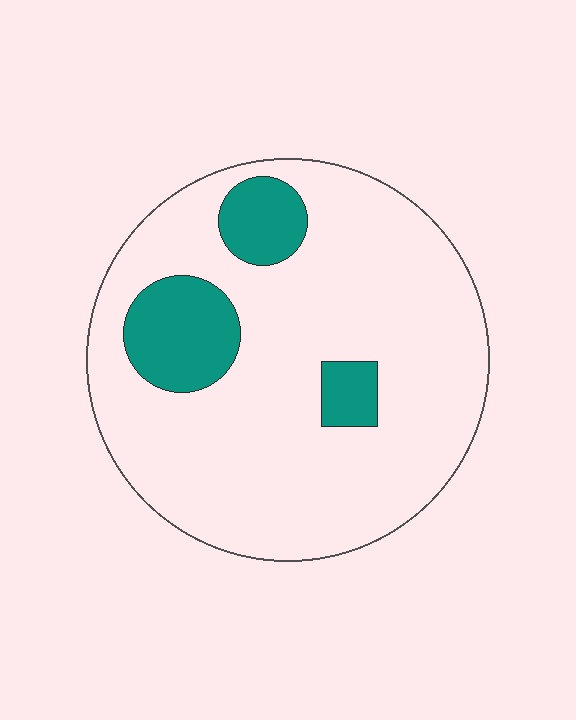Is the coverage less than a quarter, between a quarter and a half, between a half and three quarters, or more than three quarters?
Less than a quarter.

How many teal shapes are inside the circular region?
3.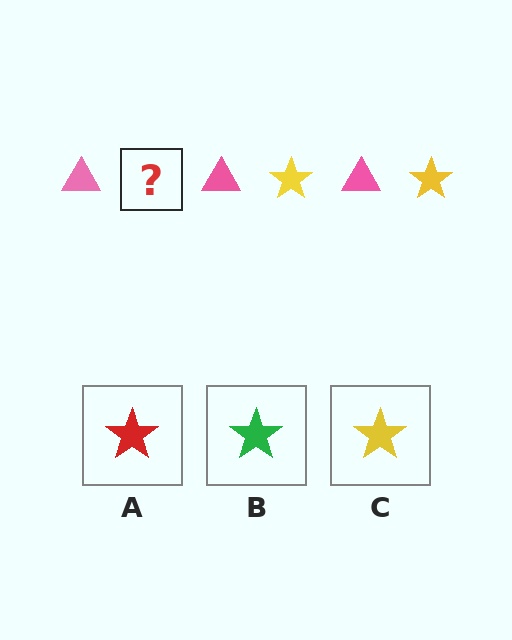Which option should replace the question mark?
Option C.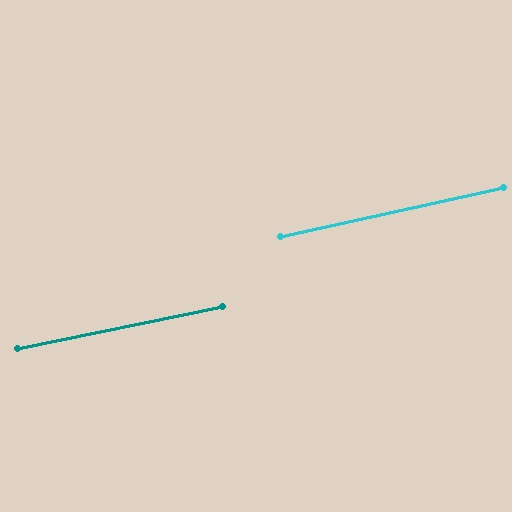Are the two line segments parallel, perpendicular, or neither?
Parallel — their directions differ by only 0.9°.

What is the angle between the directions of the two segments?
Approximately 1 degree.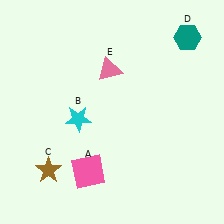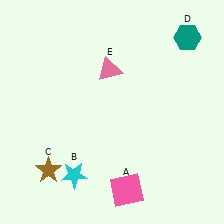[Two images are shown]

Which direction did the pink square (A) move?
The pink square (A) moved right.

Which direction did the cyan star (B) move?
The cyan star (B) moved down.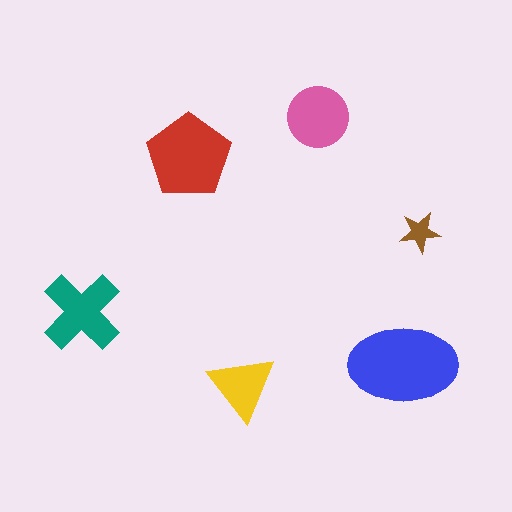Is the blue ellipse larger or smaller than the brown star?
Larger.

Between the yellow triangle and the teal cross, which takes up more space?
The teal cross.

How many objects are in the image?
There are 6 objects in the image.